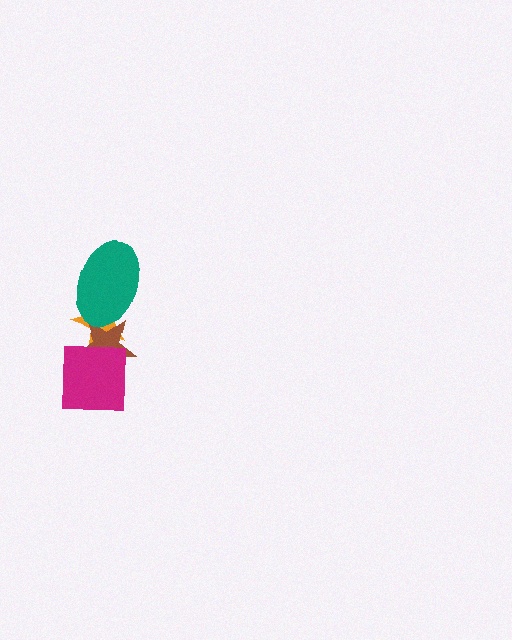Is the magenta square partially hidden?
No, no other shape covers it.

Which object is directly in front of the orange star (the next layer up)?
The brown star is directly in front of the orange star.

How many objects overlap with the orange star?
2 objects overlap with the orange star.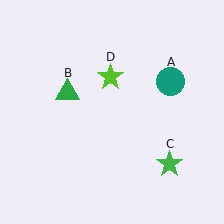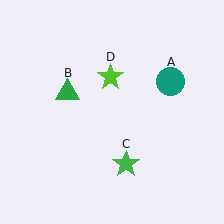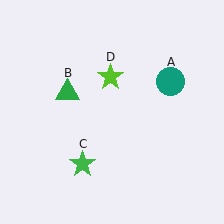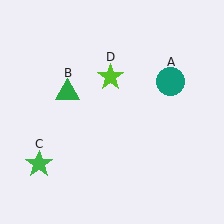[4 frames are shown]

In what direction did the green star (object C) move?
The green star (object C) moved left.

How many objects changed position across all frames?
1 object changed position: green star (object C).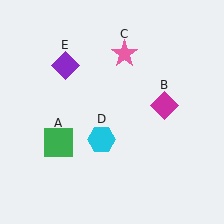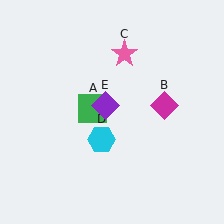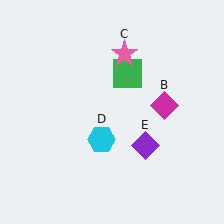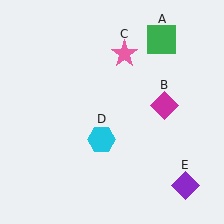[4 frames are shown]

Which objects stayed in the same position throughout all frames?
Magenta diamond (object B) and pink star (object C) and cyan hexagon (object D) remained stationary.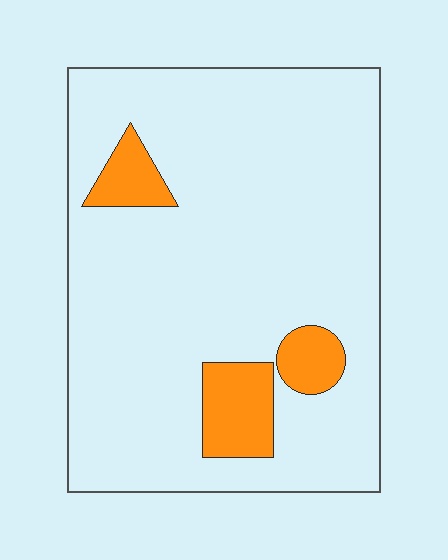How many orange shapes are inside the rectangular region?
3.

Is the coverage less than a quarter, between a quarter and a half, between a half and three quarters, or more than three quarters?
Less than a quarter.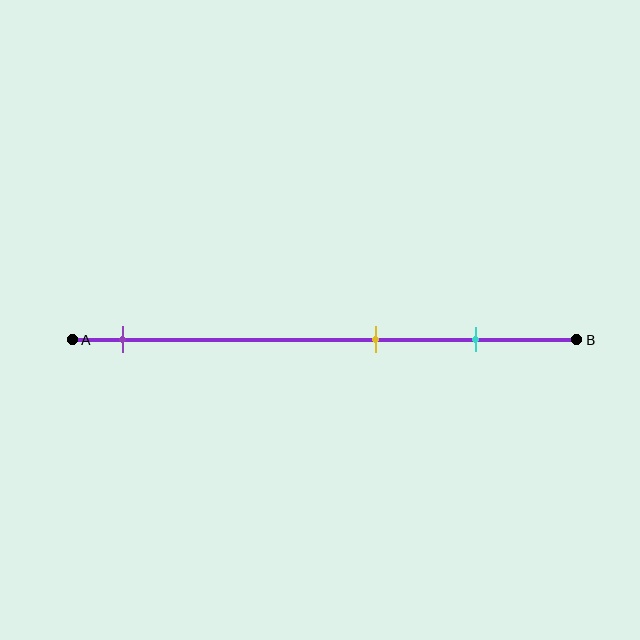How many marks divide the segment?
There are 3 marks dividing the segment.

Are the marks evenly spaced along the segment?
No, the marks are not evenly spaced.